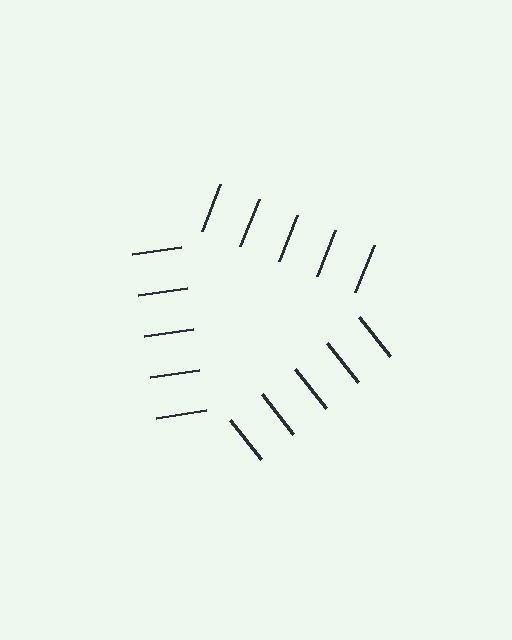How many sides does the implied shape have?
3 sides — the line-ends trace a triangle.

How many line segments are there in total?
15 — 5 along each of the 3 edges.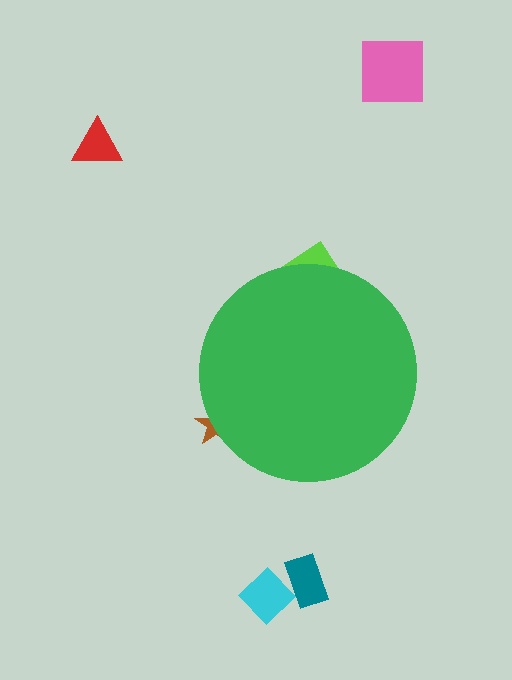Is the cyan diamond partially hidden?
No, the cyan diamond is fully visible.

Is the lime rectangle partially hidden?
Yes, the lime rectangle is partially hidden behind the green circle.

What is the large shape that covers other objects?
A green circle.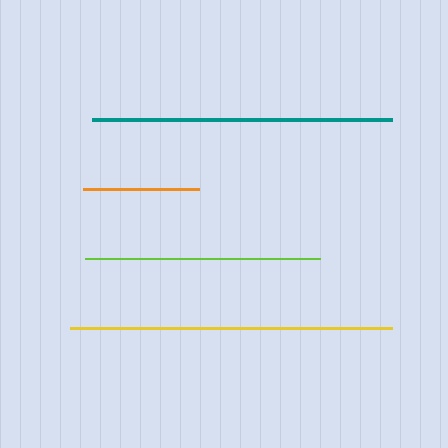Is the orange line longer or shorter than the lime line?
The lime line is longer than the orange line.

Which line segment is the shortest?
The orange line is the shortest at approximately 116 pixels.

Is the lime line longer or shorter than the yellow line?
The yellow line is longer than the lime line.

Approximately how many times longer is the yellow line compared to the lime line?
The yellow line is approximately 1.4 times the length of the lime line.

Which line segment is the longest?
The yellow line is the longest at approximately 322 pixels.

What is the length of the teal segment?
The teal segment is approximately 300 pixels long.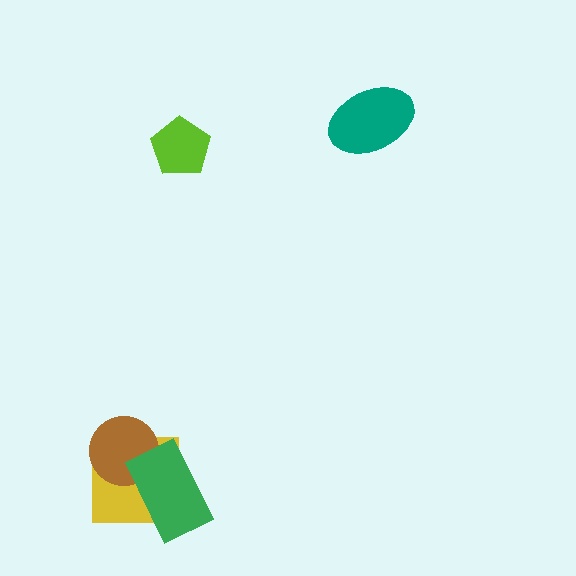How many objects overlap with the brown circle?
2 objects overlap with the brown circle.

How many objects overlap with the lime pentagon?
0 objects overlap with the lime pentagon.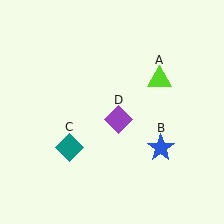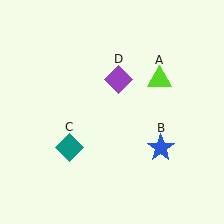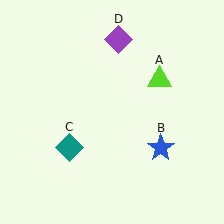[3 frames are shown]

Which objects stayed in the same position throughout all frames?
Lime triangle (object A) and blue star (object B) and teal diamond (object C) remained stationary.